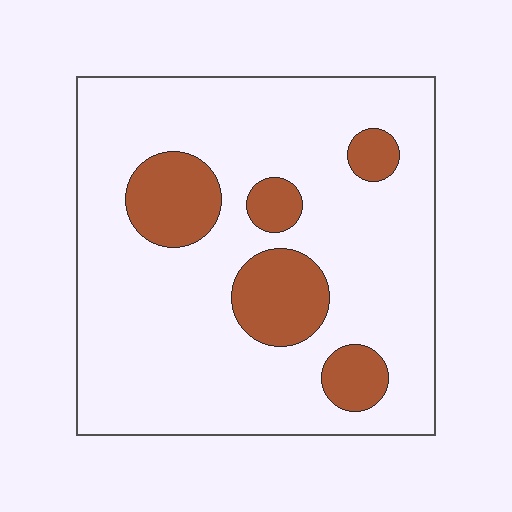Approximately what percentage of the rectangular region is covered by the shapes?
Approximately 20%.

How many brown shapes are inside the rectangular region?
5.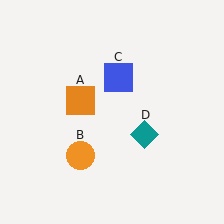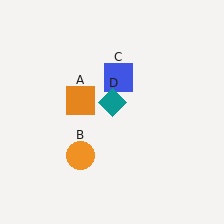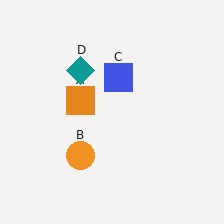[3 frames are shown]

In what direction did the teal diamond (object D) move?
The teal diamond (object D) moved up and to the left.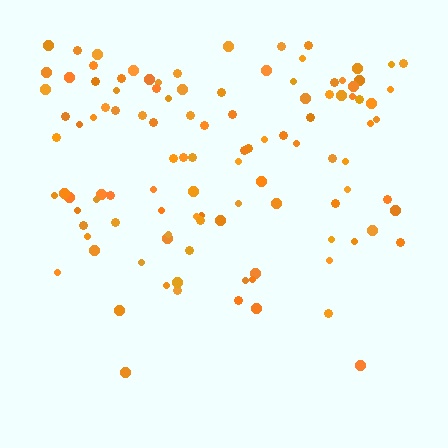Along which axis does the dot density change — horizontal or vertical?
Vertical.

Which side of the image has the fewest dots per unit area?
The bottom.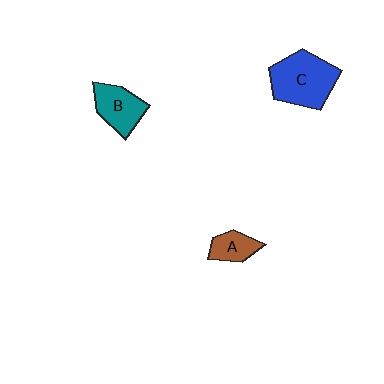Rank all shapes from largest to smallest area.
From largest to smallest: C (blue), B (teal), A (brown).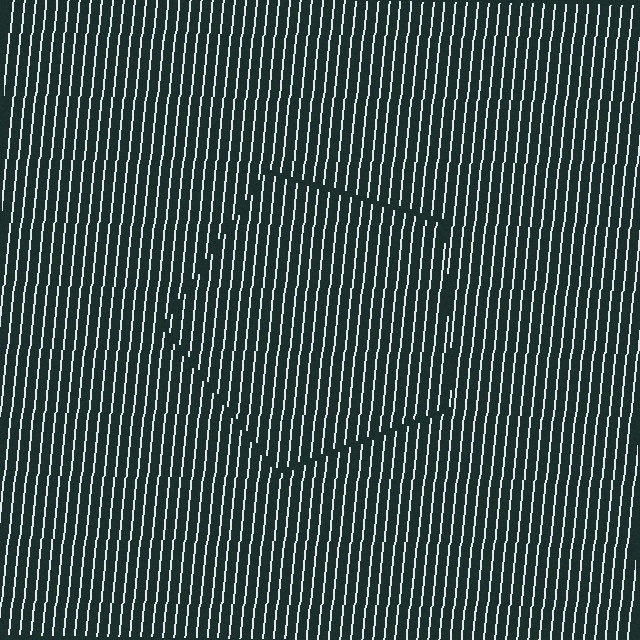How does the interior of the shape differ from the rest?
The interior of the shape contains the same grating, shifted by half a period — the contour is defined by the phase discontinuity where line-ends from the inner and outer gratings abut.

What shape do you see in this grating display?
An illusory pentagon. The interior of the shape contains the same grating, shifted by half a period — the contour is defined by the phase discontinuity where line-ends from the inner and outer gratings abut.